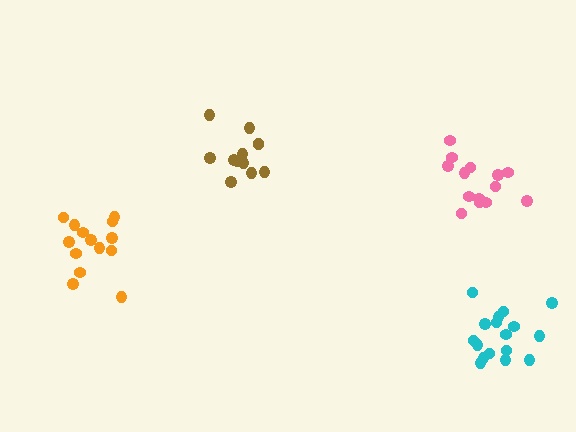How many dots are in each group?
Group 1: 14 dots, Group 2: 14 dots, Group 3: 12 dots, Group 4: 17 dots (57 total).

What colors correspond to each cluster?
The clusters are colored: orange, pink, brown, cyan.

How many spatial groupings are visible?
There are 4 spatial groupings.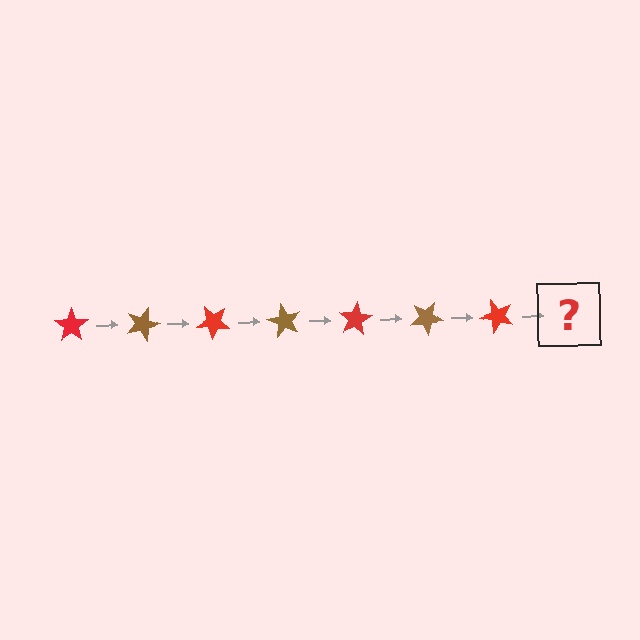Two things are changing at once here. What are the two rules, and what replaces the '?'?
The two rules are that it rotates 20 degrees each step and the color cycles through red and brown. The '?' should be a brown star, rotated 140 degrees from the start.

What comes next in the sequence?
The next element should be a brown star, rotated 140 degrees from the start.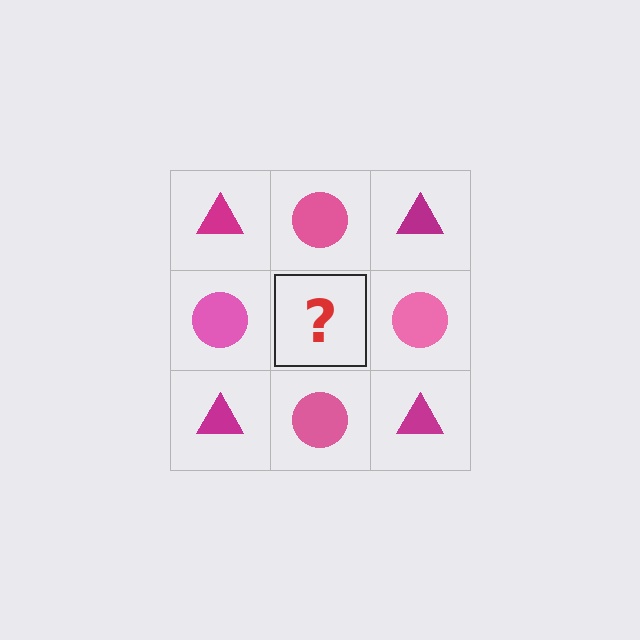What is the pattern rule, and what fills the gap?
The rule is that it alternates magenta triangle and pink circle in a checkerboard pattern. The gap should be filled with a magenta triangle.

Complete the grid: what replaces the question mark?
The question mark should be replaced with a magenta triangle.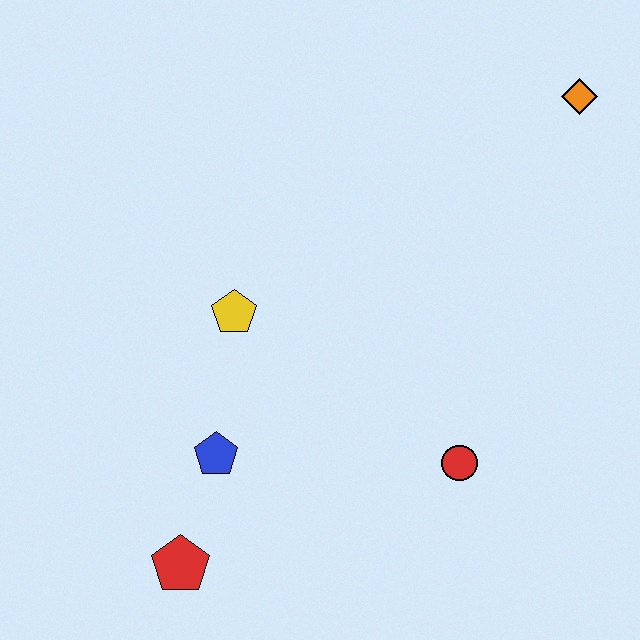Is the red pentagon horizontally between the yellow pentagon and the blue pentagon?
No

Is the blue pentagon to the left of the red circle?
Yes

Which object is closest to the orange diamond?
The red circle is closest to the orange diamond.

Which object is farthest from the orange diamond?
The red pentagon is farthest from the orange diamond.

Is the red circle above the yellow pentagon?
No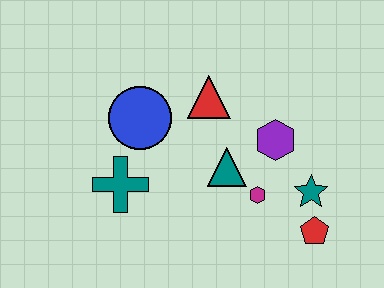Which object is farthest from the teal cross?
The red pentagon is farthest from the teal cross.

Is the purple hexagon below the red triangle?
Yes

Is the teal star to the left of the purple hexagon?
No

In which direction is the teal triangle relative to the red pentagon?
The teal triangle is to the left of the red pentagon.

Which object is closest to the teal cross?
The blue circle is closest to the teal cross.